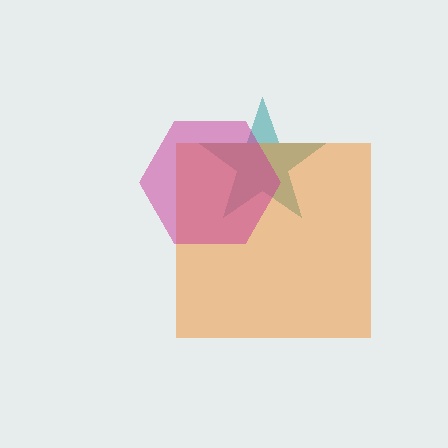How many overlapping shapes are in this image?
There are 3 overlapping shapes in the image.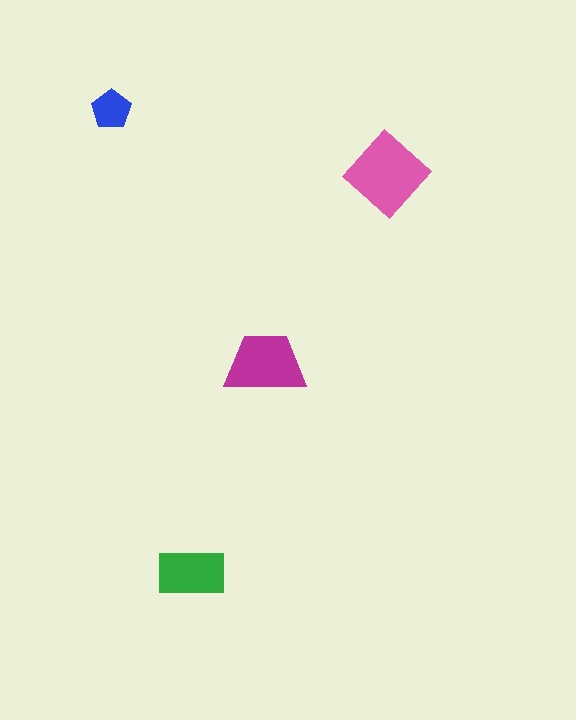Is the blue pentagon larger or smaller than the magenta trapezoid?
Smaller.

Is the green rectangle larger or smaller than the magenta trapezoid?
Smaller.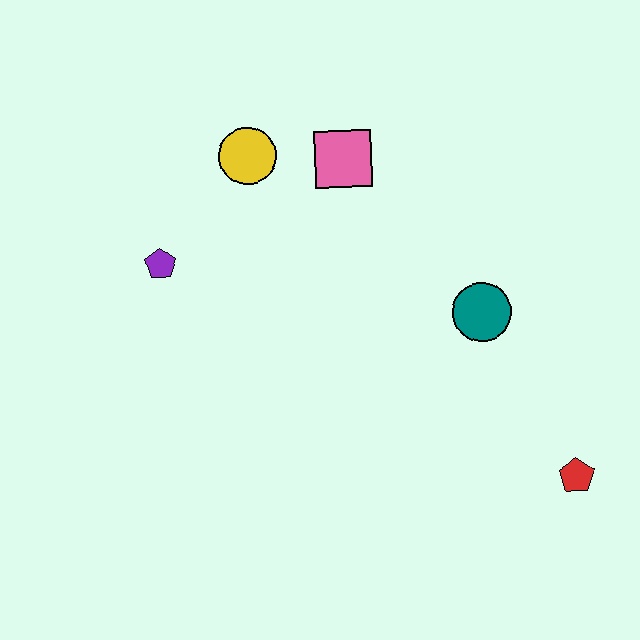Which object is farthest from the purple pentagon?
The red pentagon is farthest from the purple pentagon.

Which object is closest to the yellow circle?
The pink square is closest to the yellow circle.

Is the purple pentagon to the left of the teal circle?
Yes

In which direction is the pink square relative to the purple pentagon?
The pink square is to the right of the purple pentagon.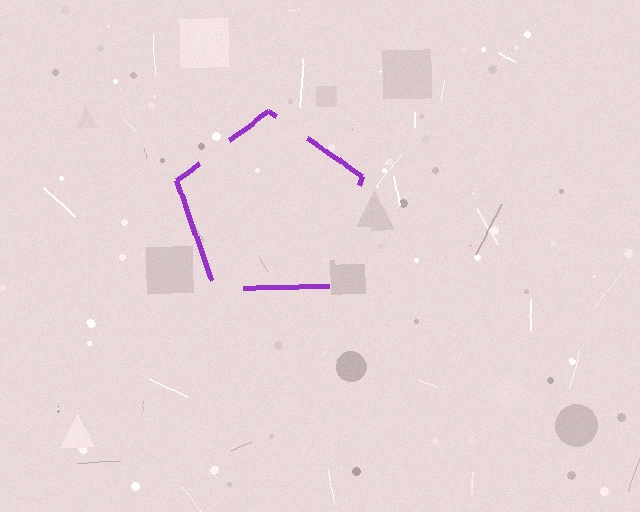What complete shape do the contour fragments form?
The contour fragments form a pentagon.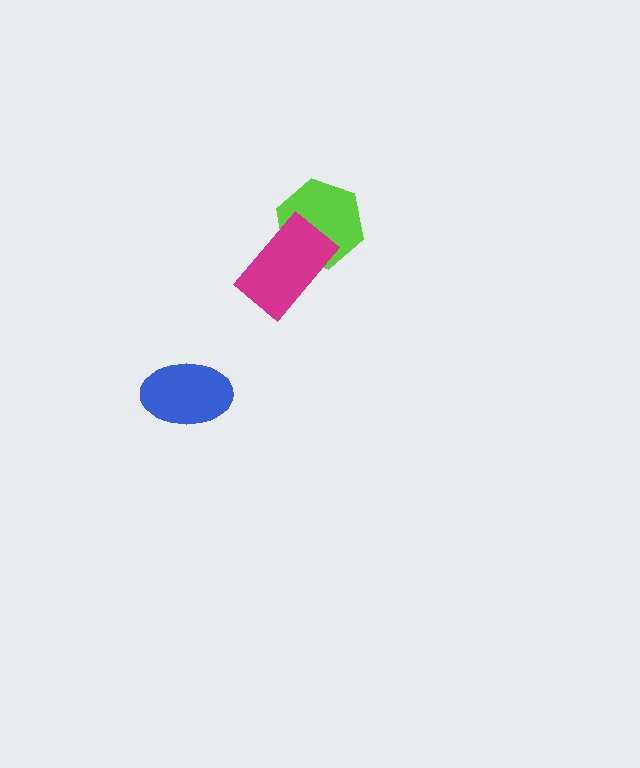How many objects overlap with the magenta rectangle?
1 object overlaps with the magenta rectangle.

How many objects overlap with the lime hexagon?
1 object overlaps with the lime hexagon.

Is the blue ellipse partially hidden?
No, no other shape covers it.